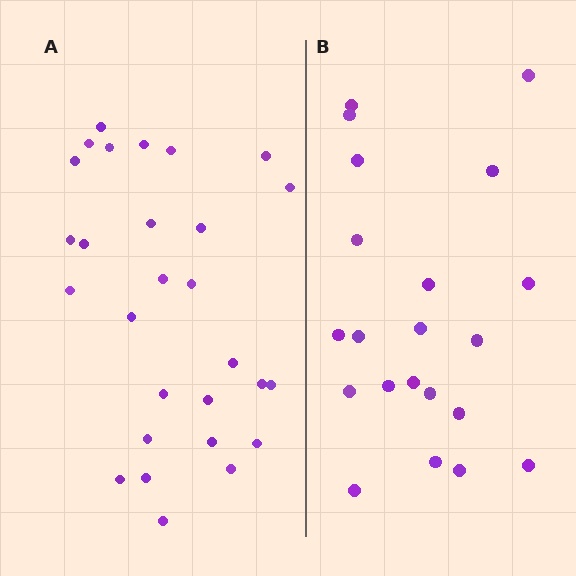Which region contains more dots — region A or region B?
Region A (the left region) has more dots.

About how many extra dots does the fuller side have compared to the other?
Region A has roughly 8 or so more dots than region B.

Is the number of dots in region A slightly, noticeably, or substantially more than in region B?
Region A has noticeably more, but not dramatically so. The ratio is roughly 1.3 to 1.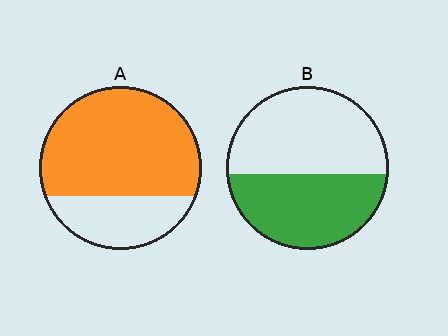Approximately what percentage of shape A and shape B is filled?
A is approximately 70% and B is approximately 45%.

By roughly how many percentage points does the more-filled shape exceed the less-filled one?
By roughly 25 percentage points (A over B).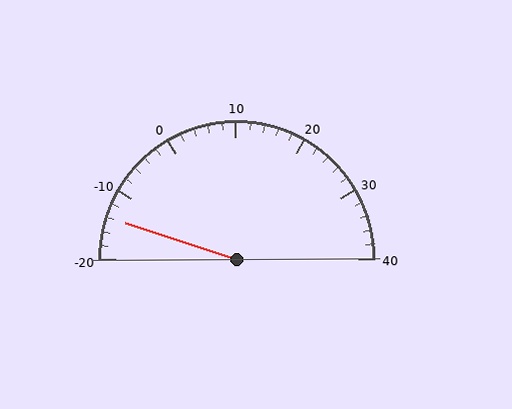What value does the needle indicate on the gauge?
The needle indicates approximately -14.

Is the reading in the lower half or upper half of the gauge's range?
The reading is in the lower half of the range (-20 to 40).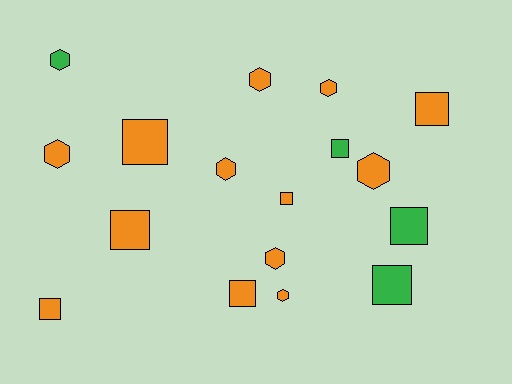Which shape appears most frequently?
Square, with 9 objects.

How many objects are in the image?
There are 17 objects.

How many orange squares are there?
There are 6 orange squares.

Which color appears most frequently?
Orange, with 13 objects.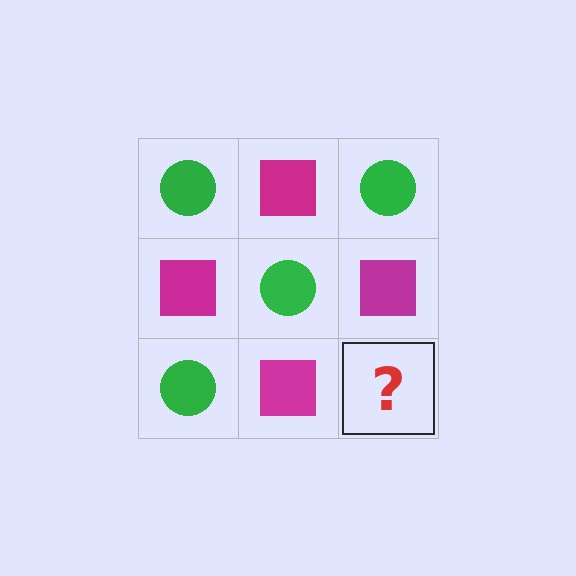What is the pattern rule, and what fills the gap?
The rule is that it alternates green circle and magenta square in a checkerboard pattern. The gap should be filled with a green circle.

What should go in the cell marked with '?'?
The missing cell should contain a green circle.